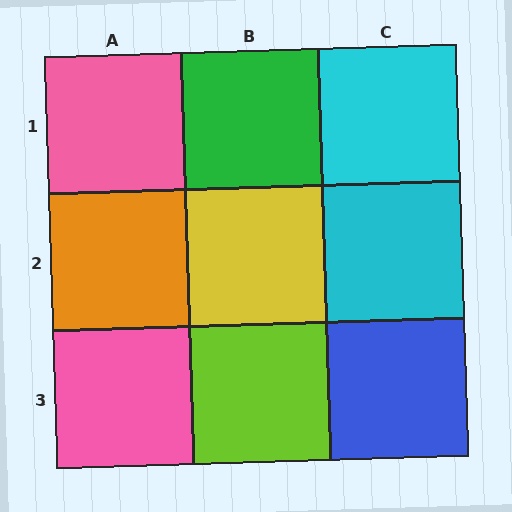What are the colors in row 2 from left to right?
Orange, yellow, cyan.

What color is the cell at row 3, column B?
Lime.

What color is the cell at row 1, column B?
Green.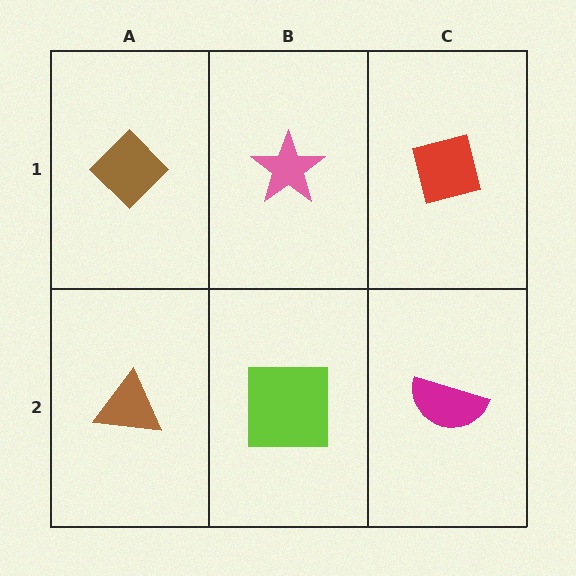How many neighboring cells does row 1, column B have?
3.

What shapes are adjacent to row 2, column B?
A pink star (row 1, column B), a brown triangle (row 2, column A), a magenta semicircle (row 2, column C).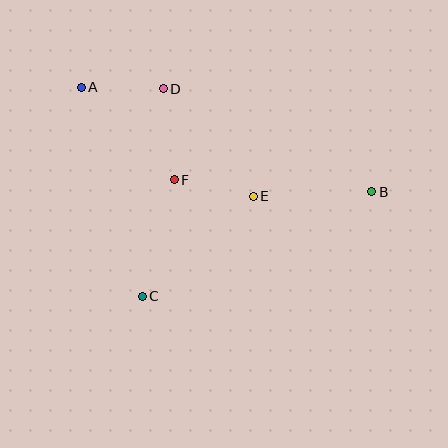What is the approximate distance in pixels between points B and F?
The distance between B and F is approximately 198 pixels.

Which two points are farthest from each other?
Points A and B are farthest from each other.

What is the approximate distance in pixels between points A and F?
The distance between A and F is approximately 131 pixels.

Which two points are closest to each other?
Points E and F are closest to each other.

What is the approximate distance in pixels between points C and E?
The distance between C and E is approximately 149 pixels.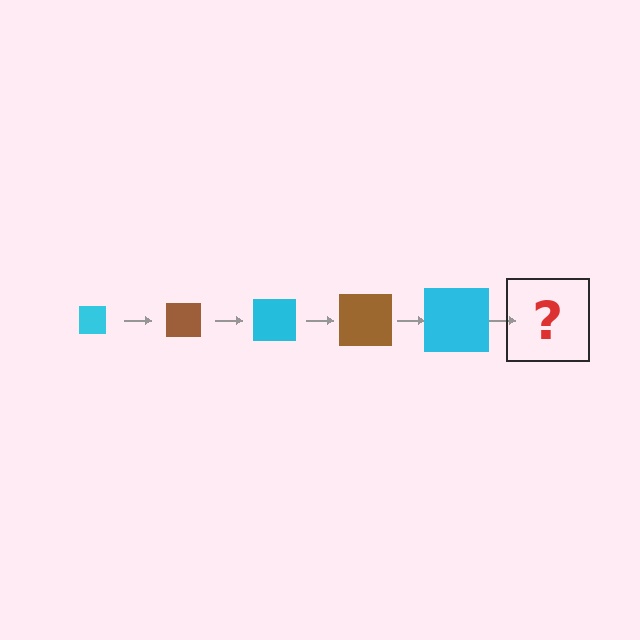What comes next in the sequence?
The next element should be a brown square, larger than the previous one.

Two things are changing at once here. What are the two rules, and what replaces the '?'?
The two rules are that the square grows larger each step and the color cycles through cyan and brown. The '?' should be a brown square, larger than the previous one.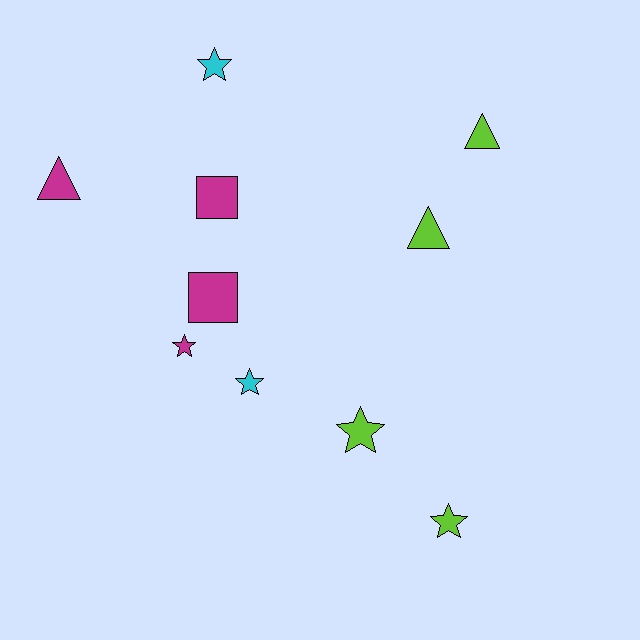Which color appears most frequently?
Magenta, with 4 objects.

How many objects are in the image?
There are 10 objects.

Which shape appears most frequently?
Star, with 5 objects.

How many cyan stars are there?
There are 2 cyan stars.